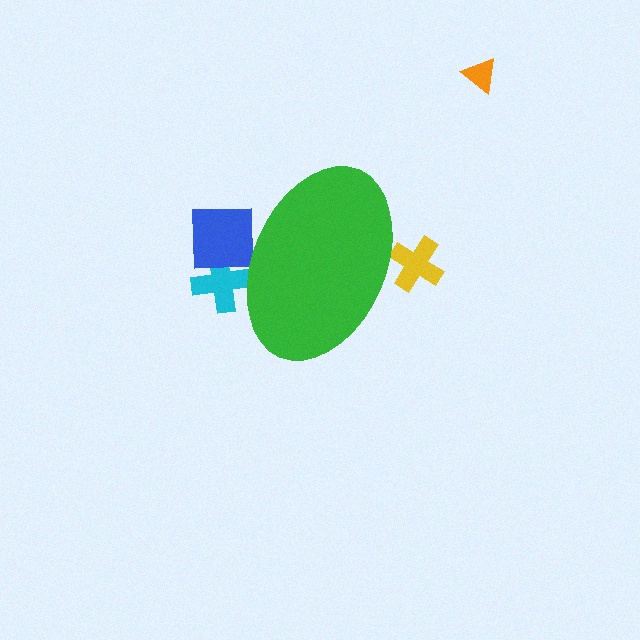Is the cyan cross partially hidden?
Yes, the cyan cross is partially hidden behind the green ellipse.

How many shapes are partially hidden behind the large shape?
3 shapes are partially hidden.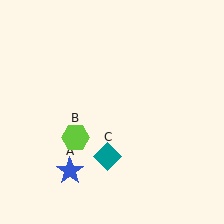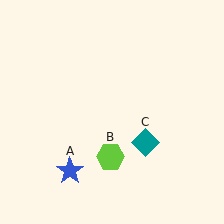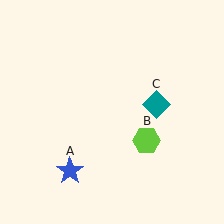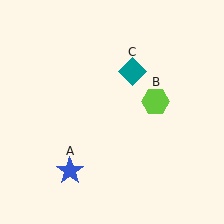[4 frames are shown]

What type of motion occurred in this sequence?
The lime hexagon (object B), teal diamond (object C) rotated counterclockwise around the center of the scene.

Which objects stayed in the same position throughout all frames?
Blue star (object A) remained stationary.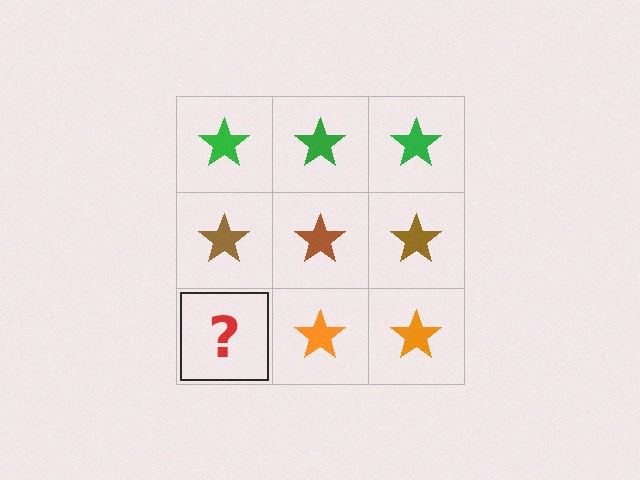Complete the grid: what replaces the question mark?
The question mark should be replaced with an orange star.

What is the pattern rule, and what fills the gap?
The rule is that each row has a consistent color. The gap should be filled with an orange star.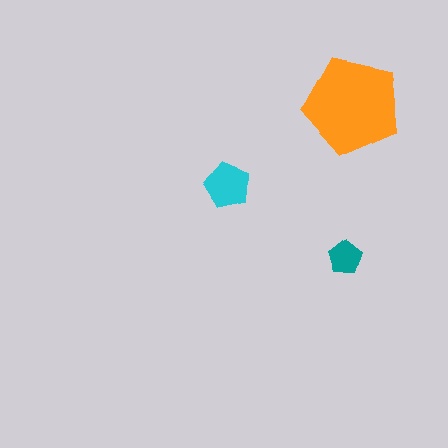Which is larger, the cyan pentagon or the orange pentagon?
The orange one.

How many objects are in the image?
There are 3 objects in the image.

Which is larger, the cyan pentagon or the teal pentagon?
The cyan one.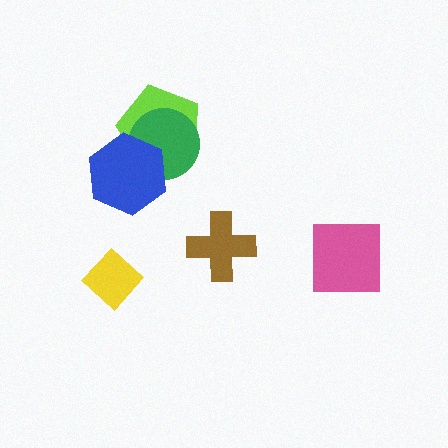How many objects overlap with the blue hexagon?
2 objects overlap with the blue hexagon.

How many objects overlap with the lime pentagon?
2 objects overlap with the lime pentagon.